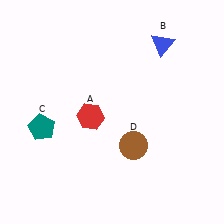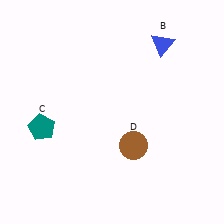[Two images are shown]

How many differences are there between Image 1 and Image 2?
There is 1 difference between the two images.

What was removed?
The red hexagon (A) was removed in Image 2.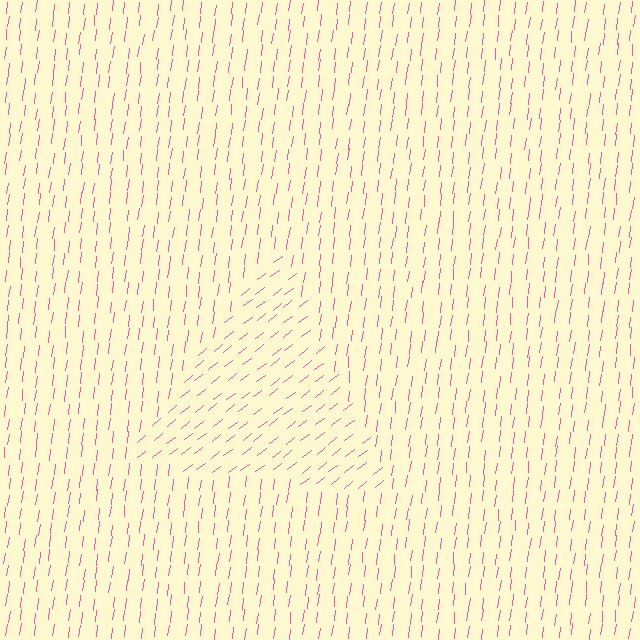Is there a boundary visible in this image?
Yes, there is a texture boundary formed by a change in line orientation.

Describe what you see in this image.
The image is filled with small pink line segments. A triangle region in the image has lines oriented differently from the surrounding lines, creating a visible texture boundary.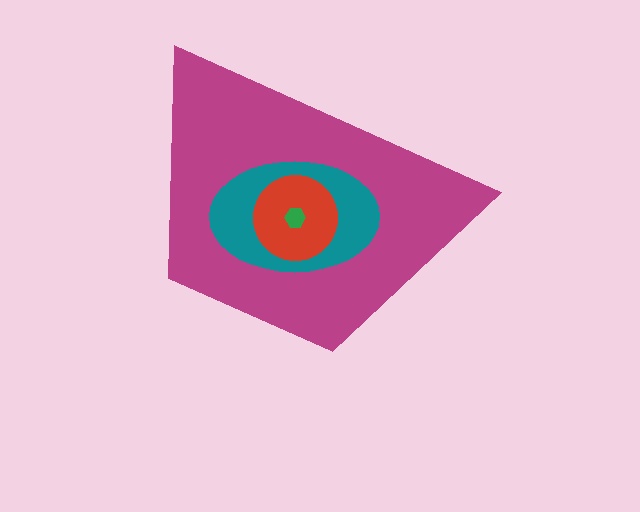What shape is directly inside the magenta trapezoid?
The teal ellipse.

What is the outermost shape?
The magenta trapezoid.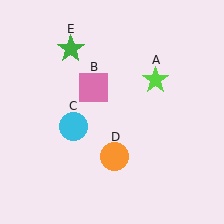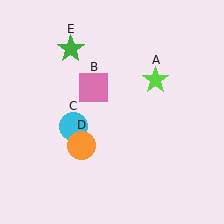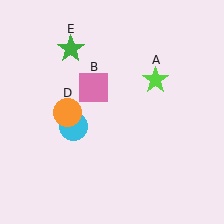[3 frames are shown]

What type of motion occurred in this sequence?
The orange circle (object D) rotated clockwise around the center of the scene.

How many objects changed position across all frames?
1 object changed position: orange circle (object D).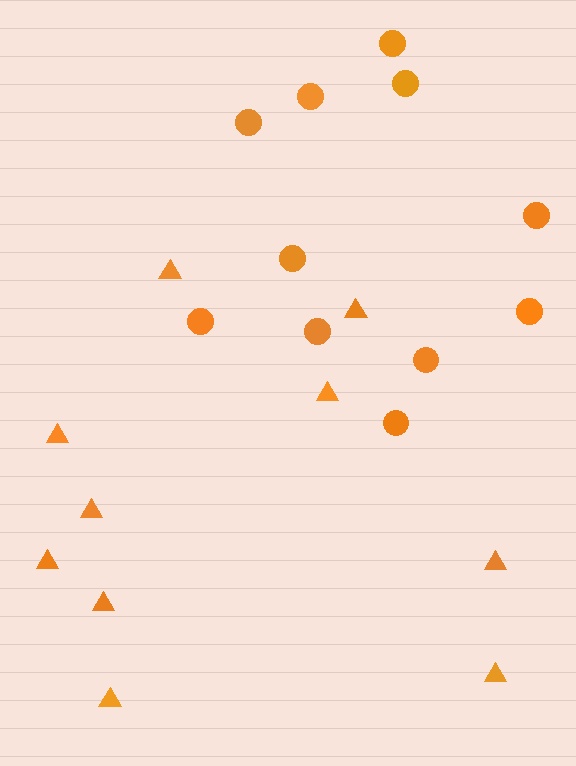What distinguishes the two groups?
There are 2 groups: one group of triangles (10) and one group of circles (11).